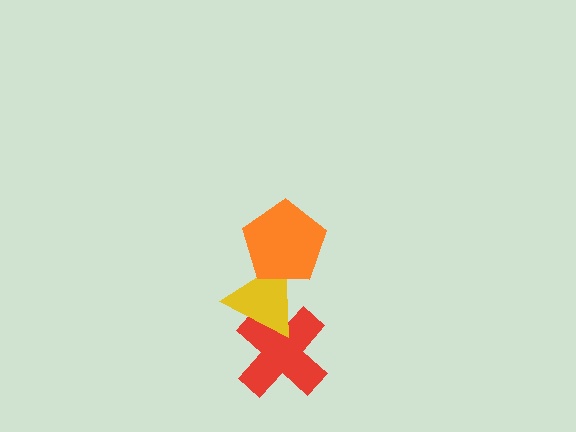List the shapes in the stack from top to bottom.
From top to bottom: the orange pentagon, the yellow triangle, the red cross.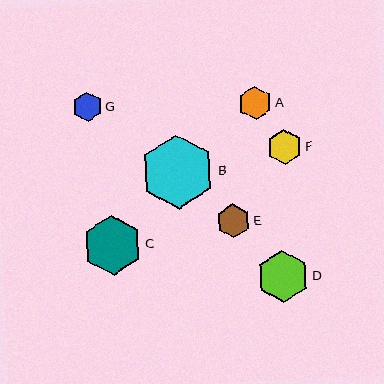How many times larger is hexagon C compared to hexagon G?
Hexagon C is approximately 2.0 times the size of hexagon G.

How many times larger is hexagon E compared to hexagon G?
Hexagon E is approximately 1.2 times the size of hexagon G.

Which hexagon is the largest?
Hexagon B is the largest with a size of approximately 74 pixels.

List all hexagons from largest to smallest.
From largest to smallest: B, C, D, F, E, A, G.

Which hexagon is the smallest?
Hexagon G is the smallest with a size of approximately 30 pixels.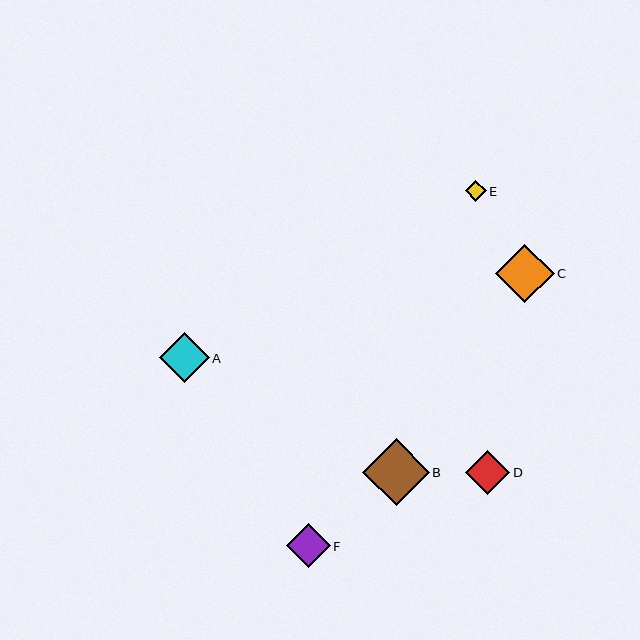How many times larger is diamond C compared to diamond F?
Diamond C is approximately 1.3 times the size of diamond F.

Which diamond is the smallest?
Diamond E is the smallest with a size of approximately 21 pixels.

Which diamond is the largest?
Diamond B is the largest with a size of approximately 66 pixels.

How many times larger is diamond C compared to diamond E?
Diamond C is approximately 2.8 times the size of diamond E.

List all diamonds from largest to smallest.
From largest to smallest: B, C, A, D, F, E.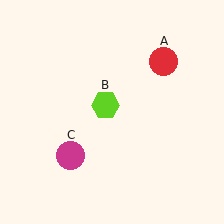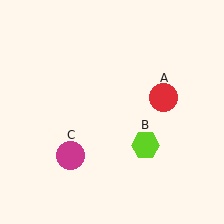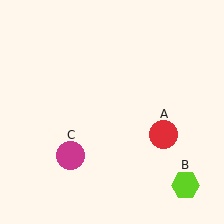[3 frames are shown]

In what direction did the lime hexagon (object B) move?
The lime hexagon (object B) moved down and to the right.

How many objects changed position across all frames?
2 objects changed position: red circle (object A), lime hexagon (object B).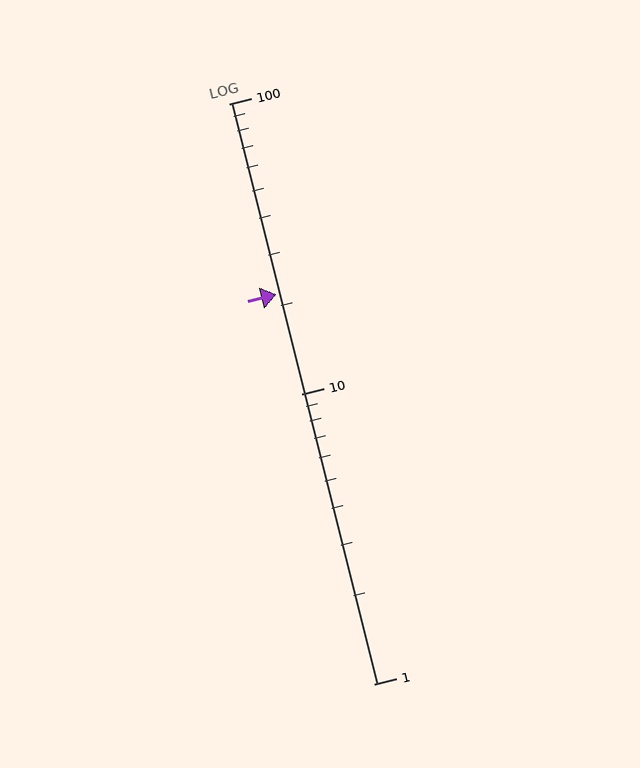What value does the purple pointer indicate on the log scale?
The pointer indicates approximately 22.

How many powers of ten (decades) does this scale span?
The scale spans 2 decades, from 1 to 100.